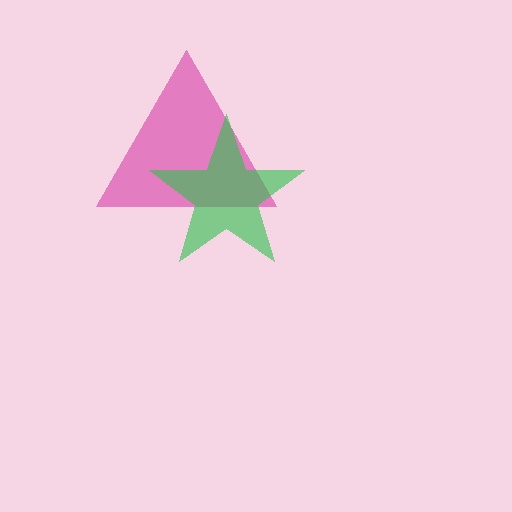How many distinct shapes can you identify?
There are 2 distinct shapes: a magenta triangle, a green star.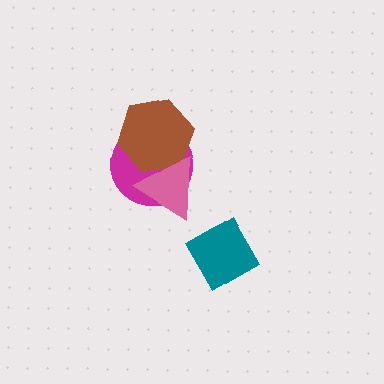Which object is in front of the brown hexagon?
The pink triangle is in front of the brown hexagon.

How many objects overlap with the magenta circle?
2 objects overlap with the magenta circle.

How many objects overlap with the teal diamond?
0 objects overlap with the teal diamond.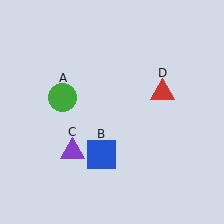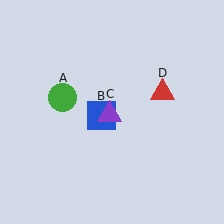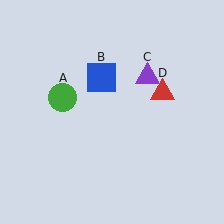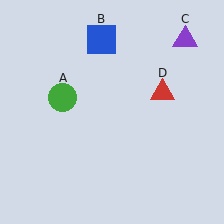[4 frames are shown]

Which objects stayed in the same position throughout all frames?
Green circle (object A) and red triangle (object D) remained stationary.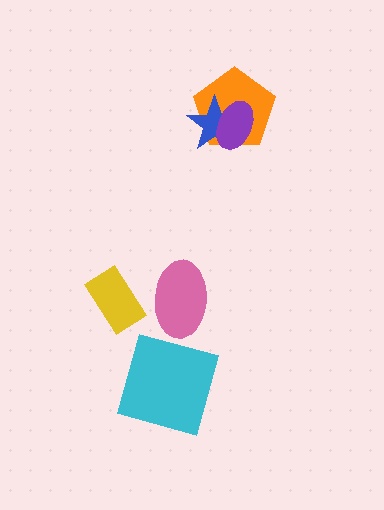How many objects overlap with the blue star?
2 objects overlap with the blue star.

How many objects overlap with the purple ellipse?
2 objects overlap with the purple ellipse.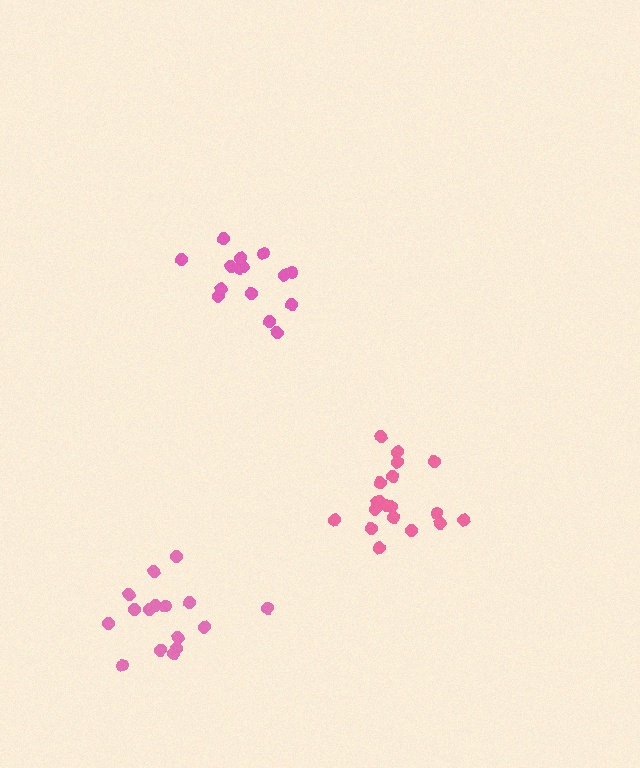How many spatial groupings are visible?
There are 3 spatial groupings.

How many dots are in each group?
Group 1: 16 dots, Group 2: 15 dots, Group 3: 19 dots (50 total).